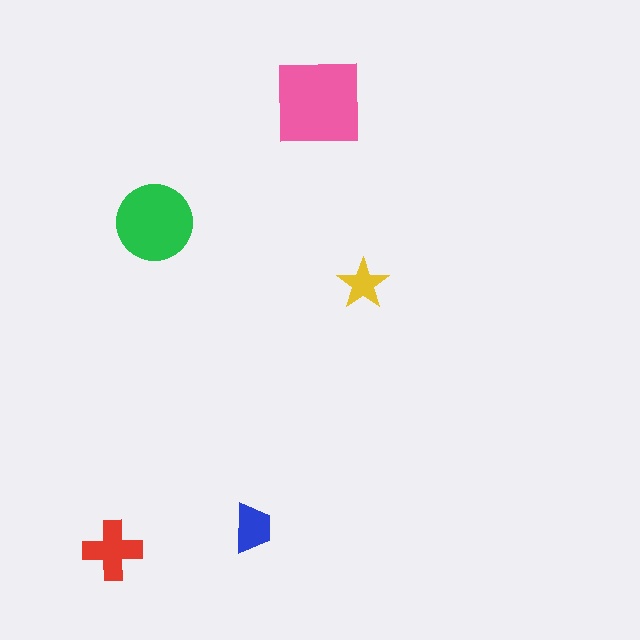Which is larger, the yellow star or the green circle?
The green circle.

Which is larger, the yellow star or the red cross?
The red cross.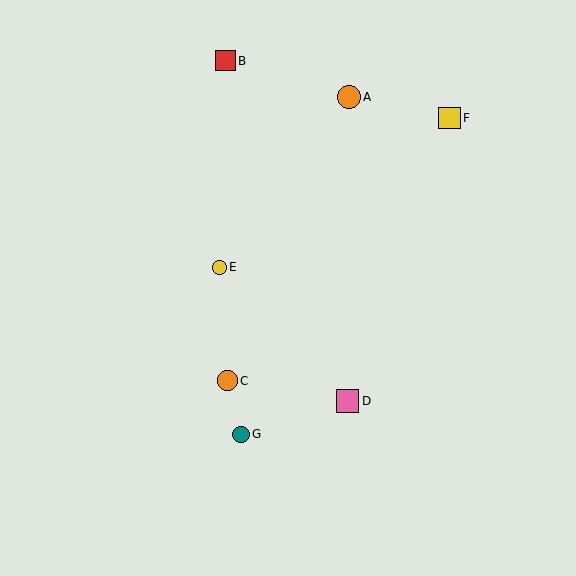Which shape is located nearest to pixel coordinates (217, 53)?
The red square (labeled B) at (225, 61) is nearest to that location.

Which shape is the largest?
The orange circle (labeled A) is the largest.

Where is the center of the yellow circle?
The center of the yellow circle is at (219, 267).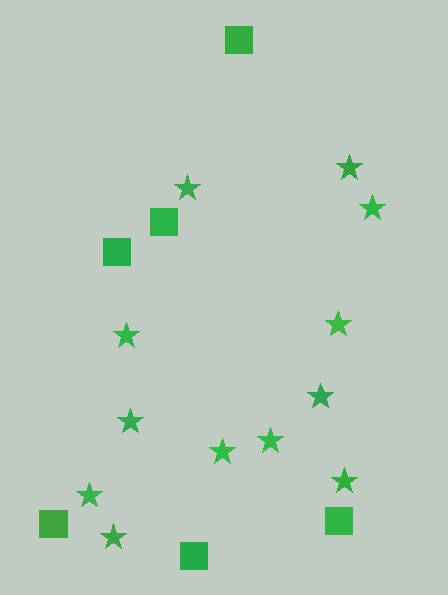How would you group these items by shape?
There are 2 groups: one group of stars (12) and one group of squares (6).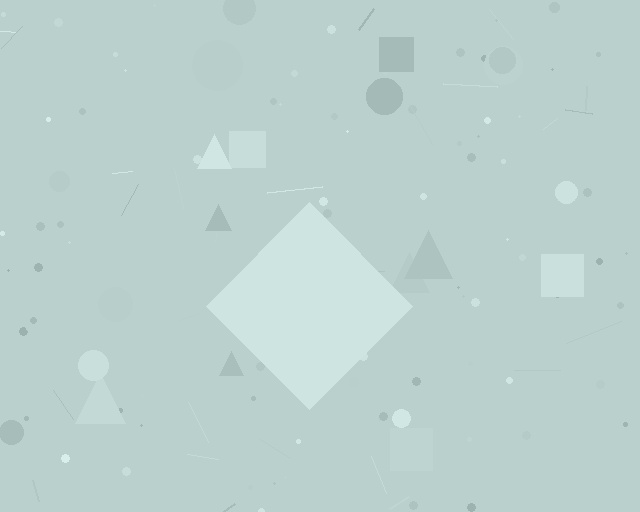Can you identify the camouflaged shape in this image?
The camouflaged shape is a diamond.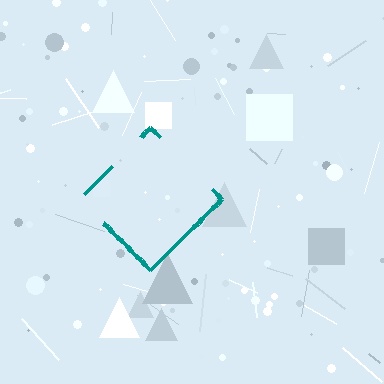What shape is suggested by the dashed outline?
The dashed outline suggests a diamond.